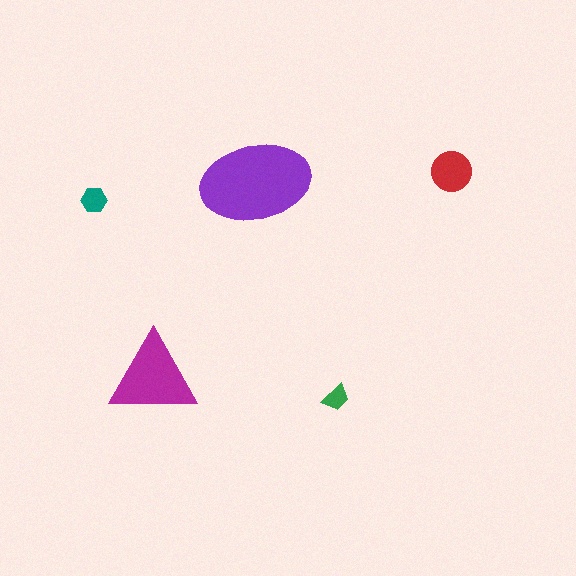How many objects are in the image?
There are 5 objects in the image.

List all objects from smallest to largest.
The green trapezoid, the teal hexagon, the red circle, the magenta triangle, the purple ellipse.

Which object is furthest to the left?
The teal hexagon is leftmost.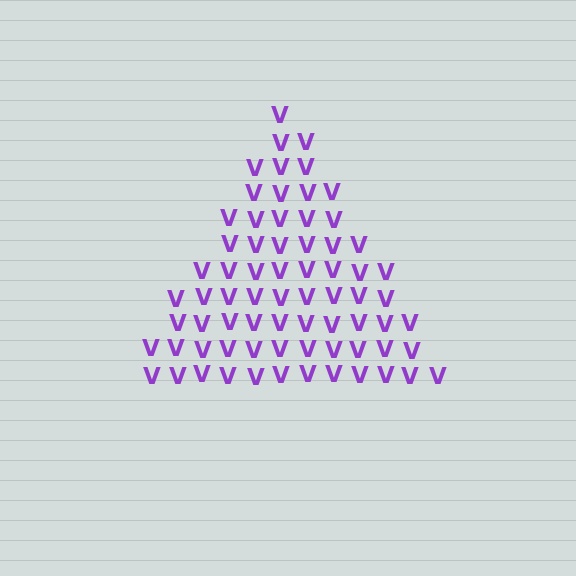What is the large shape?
The large shape is a triangle.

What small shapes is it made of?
It is made of small letter V's.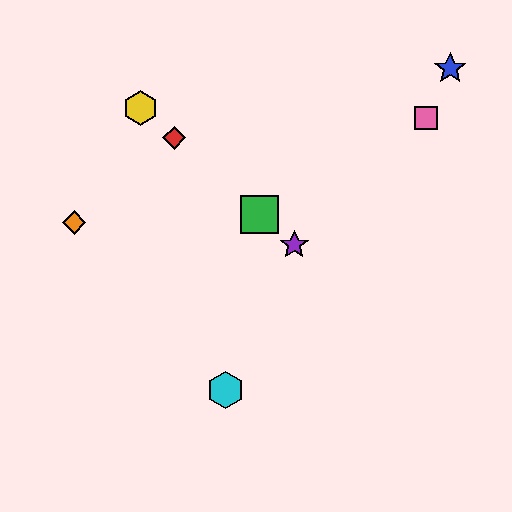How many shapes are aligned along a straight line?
4 shapes (the red diamond, the green square, the yellow hexagon, the purple star) are aligned along a straight line.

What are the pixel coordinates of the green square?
The green square is at (260, 214).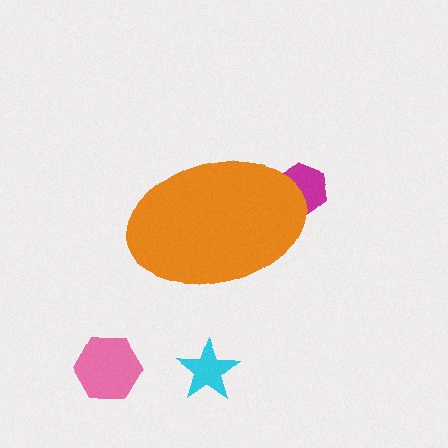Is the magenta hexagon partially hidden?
Yes, the magenta hexagon is partially hidden behind the orange ellipse.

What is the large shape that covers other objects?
An orange ellipse.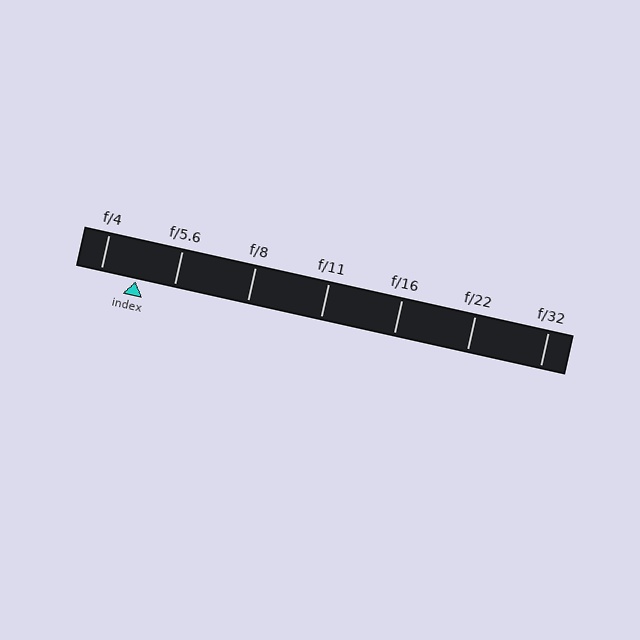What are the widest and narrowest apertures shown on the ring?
The widest aperture shown is f/4 and the narrowest is f/32.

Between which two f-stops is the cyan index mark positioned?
The index mark is between f/4 and f/5.6.